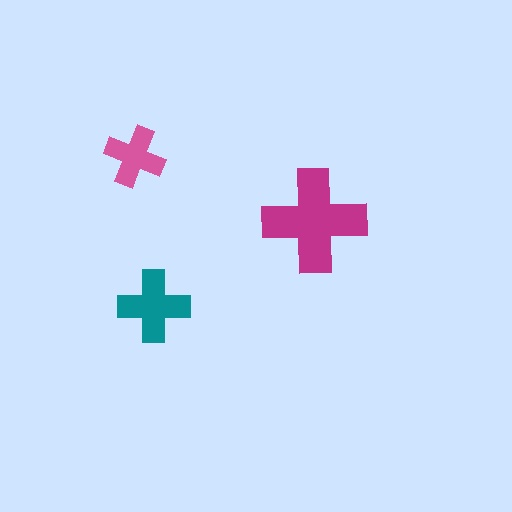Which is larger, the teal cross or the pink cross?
The teal one.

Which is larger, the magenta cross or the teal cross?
The magenta one.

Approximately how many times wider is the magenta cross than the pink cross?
About 1.5 times wider.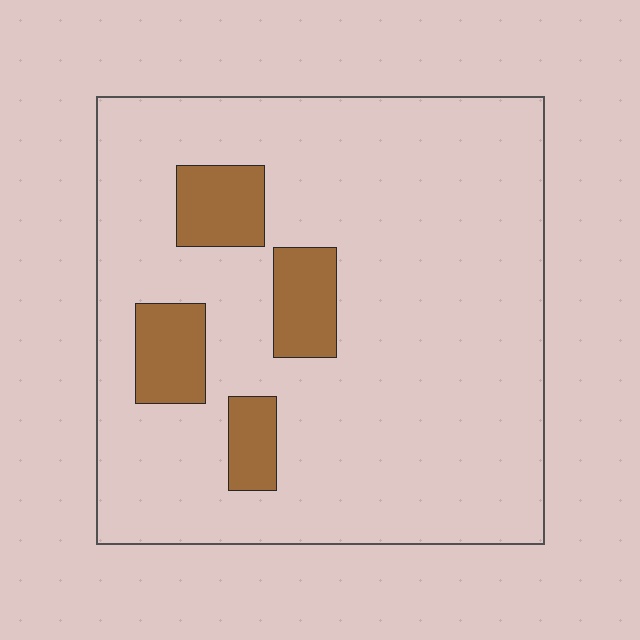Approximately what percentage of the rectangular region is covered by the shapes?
Approximately 15%.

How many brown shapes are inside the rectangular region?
4.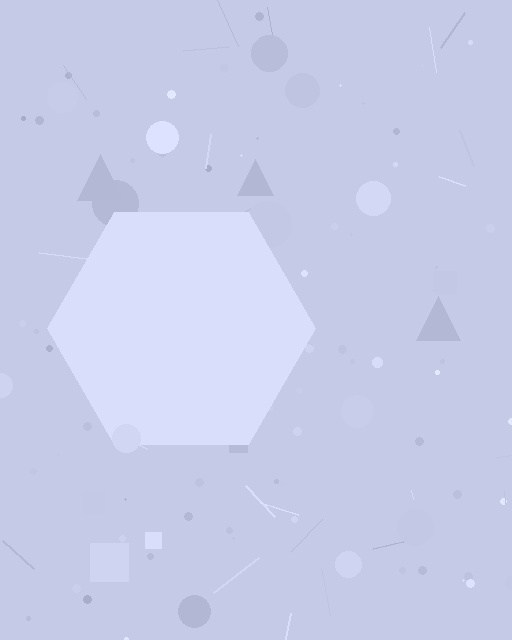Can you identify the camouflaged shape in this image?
The camouflaged shape is a hexagon.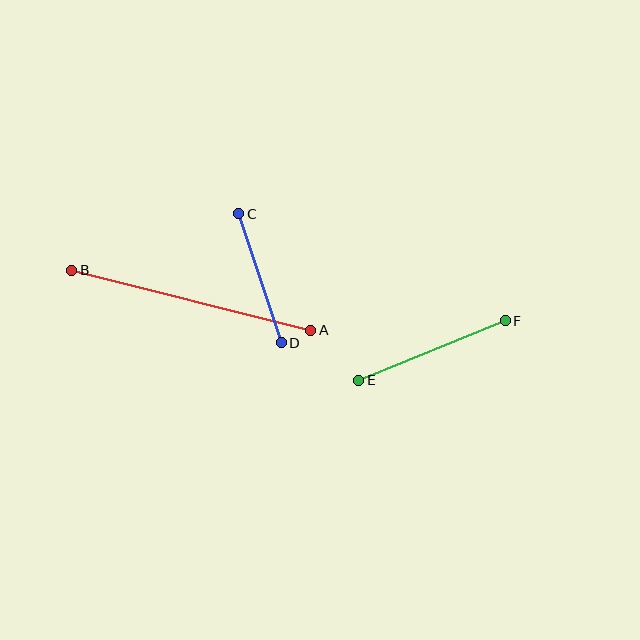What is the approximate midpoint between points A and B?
The midpoint is at approximately (191, 300) pixels.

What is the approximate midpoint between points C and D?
The midpoint is at approximately (260, 278) pixels.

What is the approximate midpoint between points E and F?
The midpoint is at approximately (432, 351) pixels.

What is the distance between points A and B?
The distance is approximately 246 pixels.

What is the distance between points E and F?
The distance is approximately 158 pixels.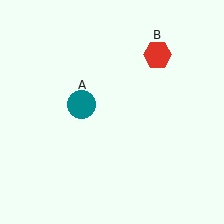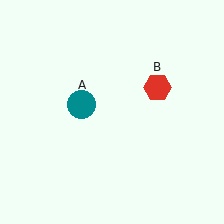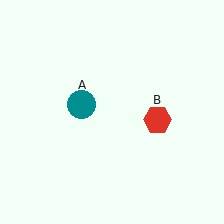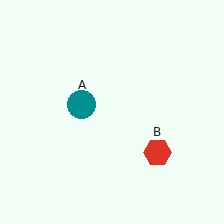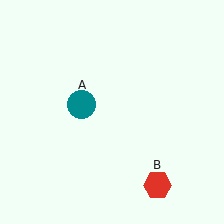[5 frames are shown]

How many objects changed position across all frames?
1 object changed position: red hexagon (object B).